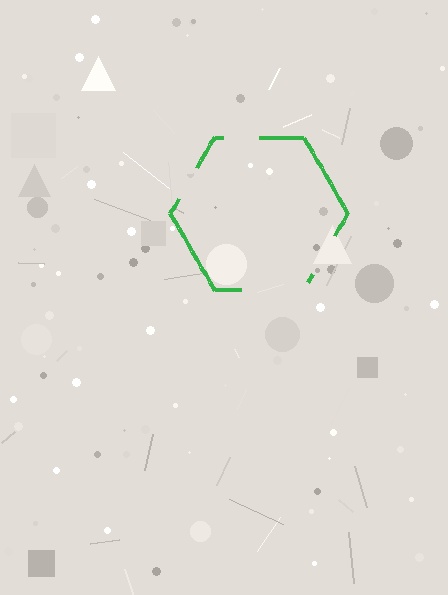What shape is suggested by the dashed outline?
The dashed outline suggests a hexagon.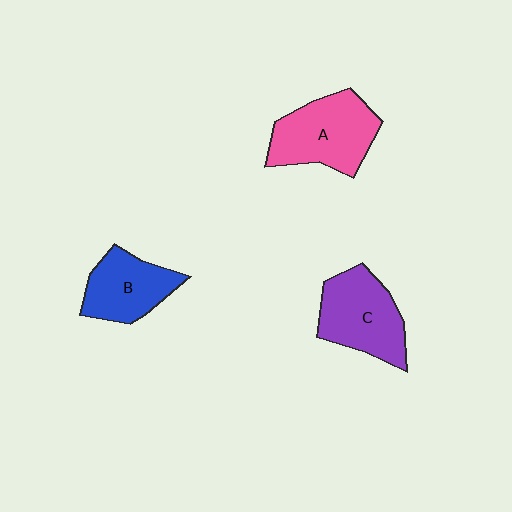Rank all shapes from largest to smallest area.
From largest to smallest: A (pink), C (purple), B (blue).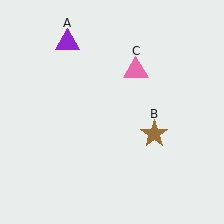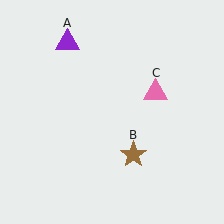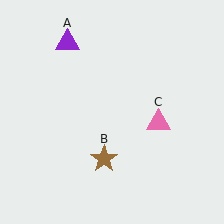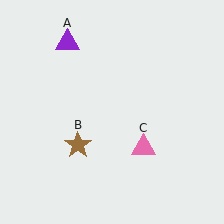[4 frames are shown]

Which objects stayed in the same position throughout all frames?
Purple triangle (object A) remained stationary.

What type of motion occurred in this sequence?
The brown star (object B), pink triangle (object C) rotated clockwise around the center of the scene.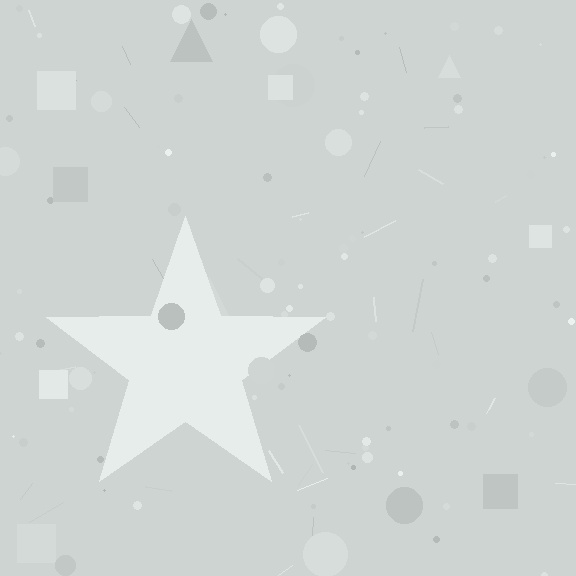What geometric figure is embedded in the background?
A star is embedded in the background.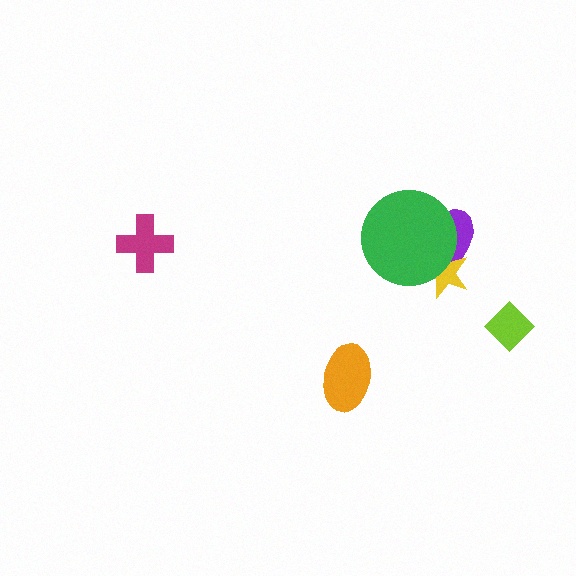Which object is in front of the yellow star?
The green circle is in front of the yellow star.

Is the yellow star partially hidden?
Yes, it is partially covered by another shape.